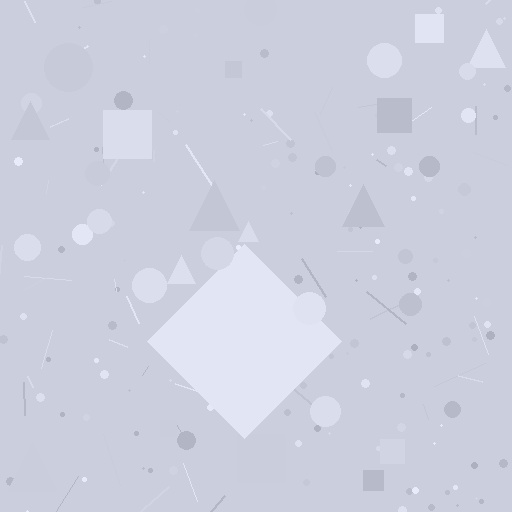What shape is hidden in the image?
A diamond is hidden in the image.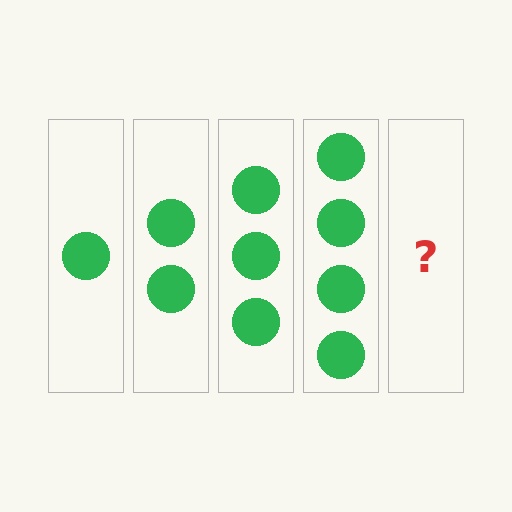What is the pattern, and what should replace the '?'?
The pattern is that each step adds one more circle. The '?' should be 5 circles.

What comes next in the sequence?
The next element should be 5 circles.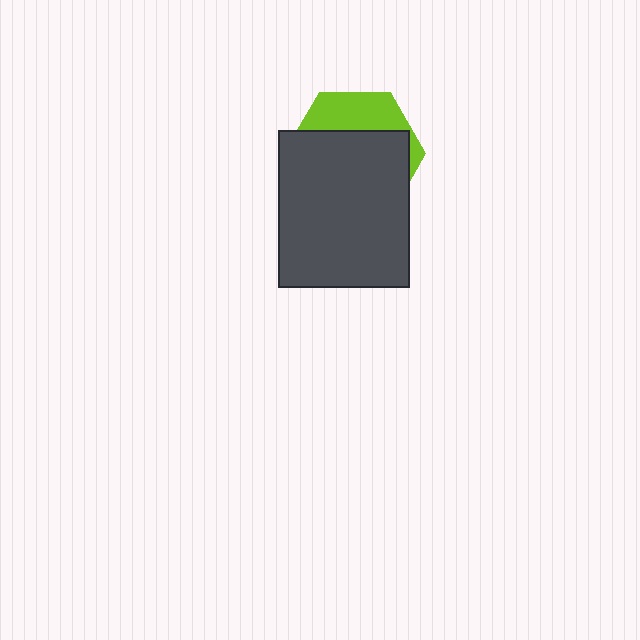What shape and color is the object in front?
The object in front is a dark gray rectangle.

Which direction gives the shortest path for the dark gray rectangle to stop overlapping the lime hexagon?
Moving down gives the shortest separation.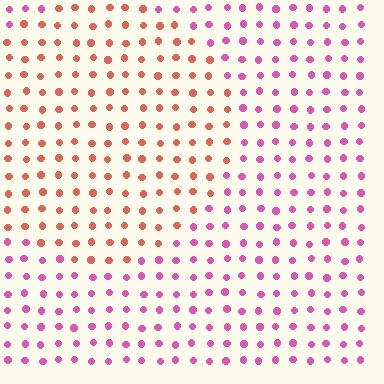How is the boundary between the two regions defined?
The boundary is defined purely by a slight shift in hue (about 49 degrees). Spacing, size, and orientation are identical on both sides.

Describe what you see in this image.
The image is filled with small pink elements in a uniform arrangement. A circle-shaped region is visible where the elements are tinted to a slightly different hue, forming a subtle color boundary.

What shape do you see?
I see a circle.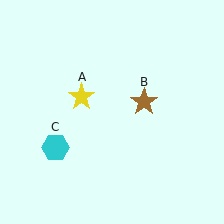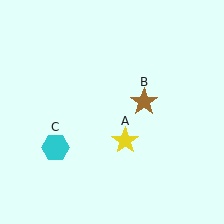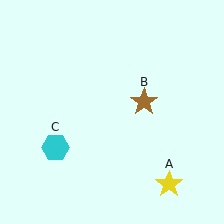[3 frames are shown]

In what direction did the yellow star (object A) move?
The yellow star (object A) moved down and to the right.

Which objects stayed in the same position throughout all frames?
Brown star (object B) and cyan hexagon (object C) remained stationary.